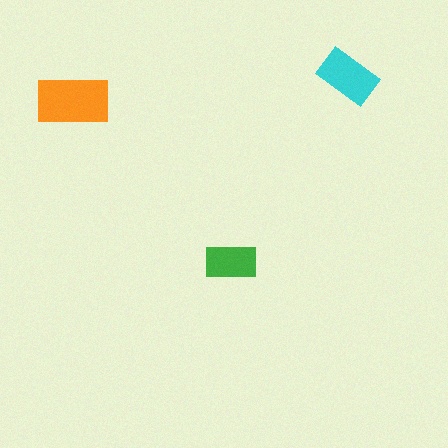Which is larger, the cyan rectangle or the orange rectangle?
The orange one.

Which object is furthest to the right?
The cyan rectangle is rightmost.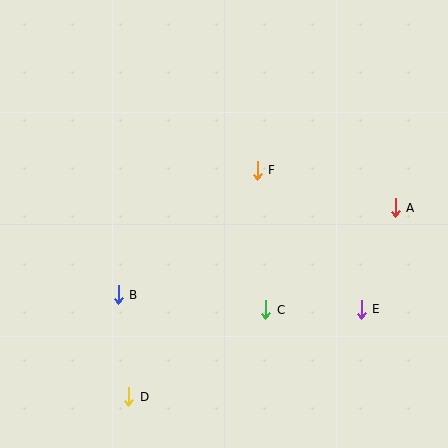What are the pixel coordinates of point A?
Point A is at (395, 208).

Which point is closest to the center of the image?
Point F at (257, 170) is closest to the center.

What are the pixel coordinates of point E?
Point E is at (361, 309).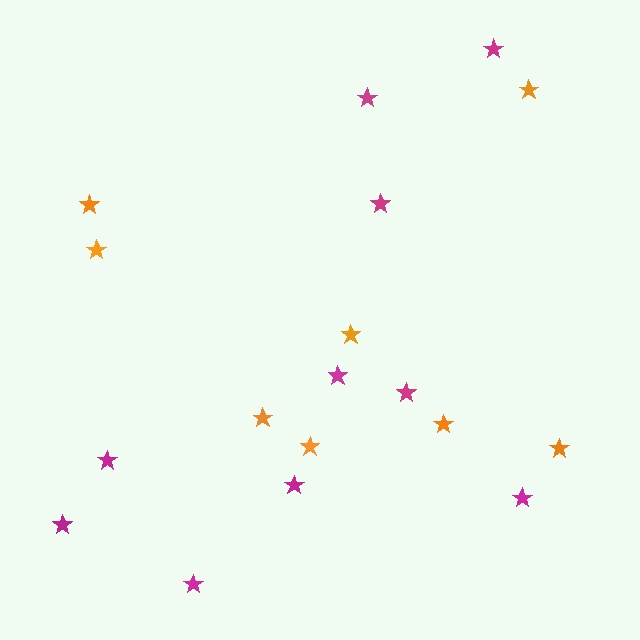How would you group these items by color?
There are 2 groups: one group of orange stars (8) and one group of magenta stars (10).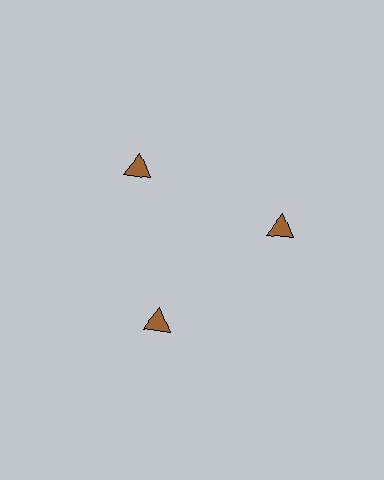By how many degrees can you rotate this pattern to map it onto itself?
The pattern maps onto itself every 120 degrees of rotation.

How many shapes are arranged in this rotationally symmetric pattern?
There are 3 shapes, arranged in 3 groups of 1.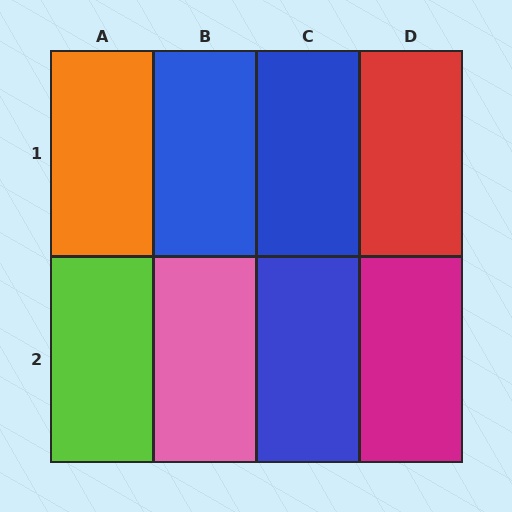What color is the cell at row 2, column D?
Magenta.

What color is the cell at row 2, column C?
Blue.